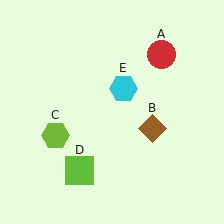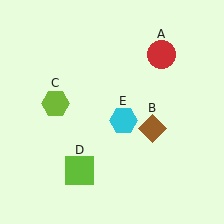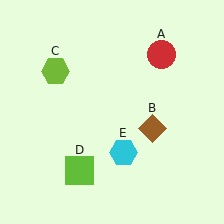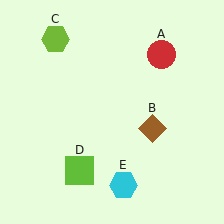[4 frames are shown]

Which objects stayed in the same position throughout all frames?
Red circle (object A) and brown diamond (object B) and lime square (object D) remained stationary.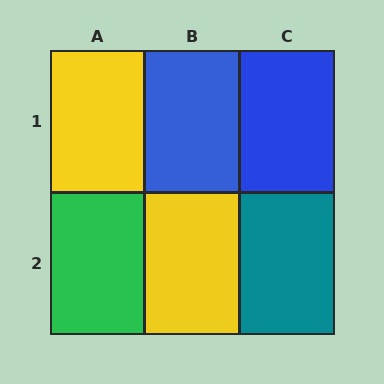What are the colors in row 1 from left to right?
Yellow, blue, blue.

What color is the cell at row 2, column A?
Green.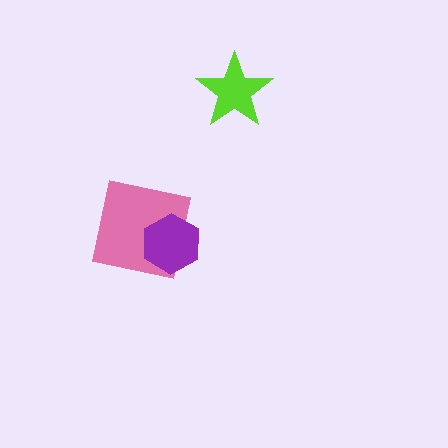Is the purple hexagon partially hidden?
No, no other shape covers it.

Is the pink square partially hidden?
Yes, it is partially covered by another shape.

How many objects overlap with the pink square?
1 object overlaps with the pink square.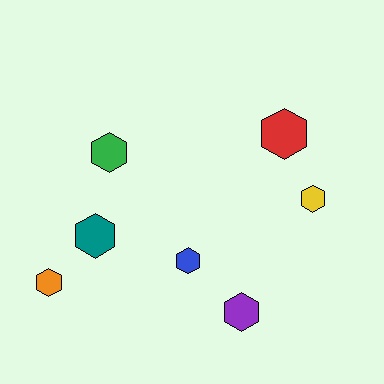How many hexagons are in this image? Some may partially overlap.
There are 7 hexagons.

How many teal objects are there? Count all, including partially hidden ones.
There is 1 teal object.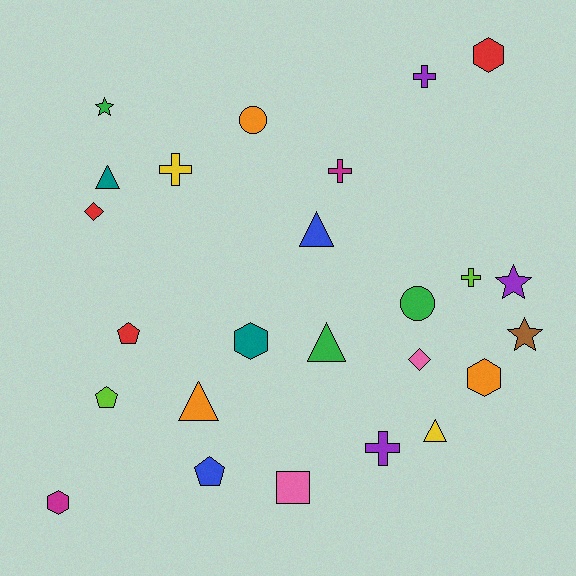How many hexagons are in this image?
There are 4 hexagons.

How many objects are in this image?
There are 25 objects.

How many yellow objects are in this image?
There are 2 yellow objects.